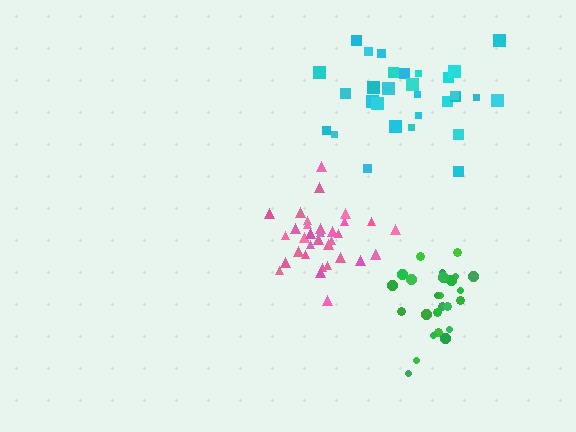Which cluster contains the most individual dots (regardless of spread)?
Pink (34).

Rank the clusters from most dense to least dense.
pink, green, cyan.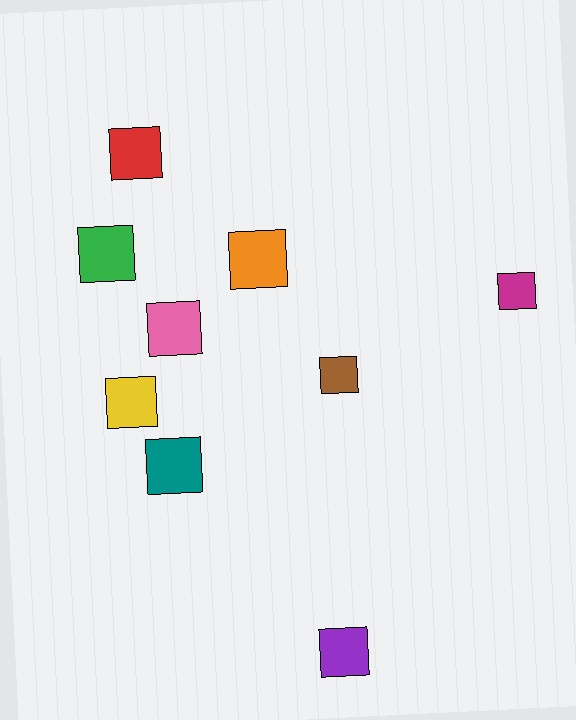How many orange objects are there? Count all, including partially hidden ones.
There is 1 orange object.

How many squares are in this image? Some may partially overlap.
There are 9 squares.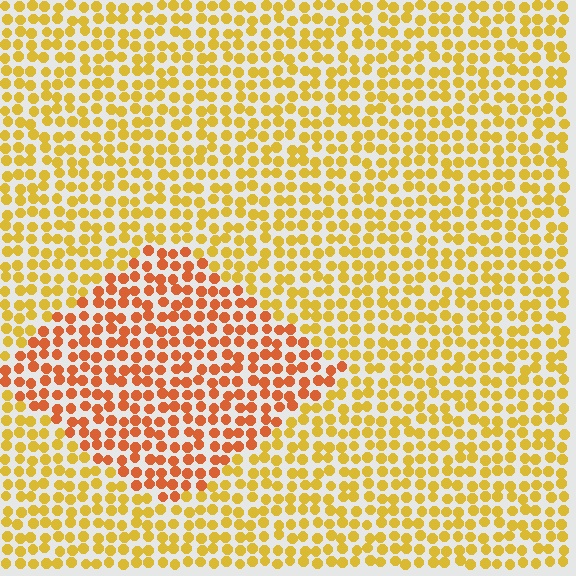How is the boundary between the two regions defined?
The boundary is defined purely by a slight shift in hue (about 32 degrees). Spacing, size, and orientation are identical on both sides.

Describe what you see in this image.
The image is filled with small yellow elements in a uniform arrangement. A diamond-shaped region is visible where the elements are tinted to a slightly different hue, forming a subtle color boundary.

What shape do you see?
I see a diamond.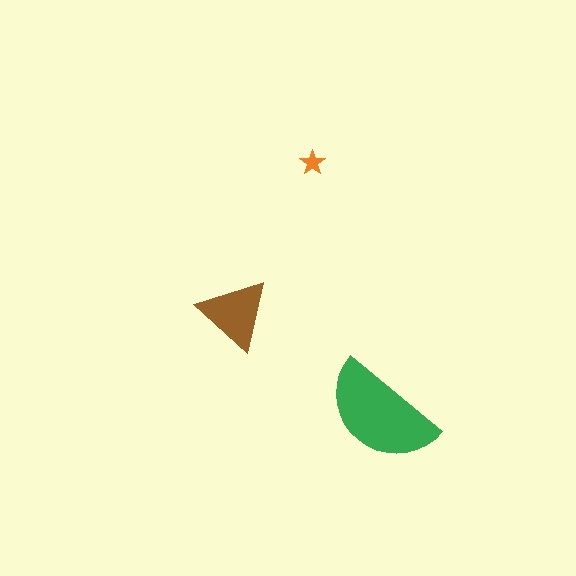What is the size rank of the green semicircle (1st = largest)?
1st.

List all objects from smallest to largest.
The orange star, the brown triangle, the green semicircle.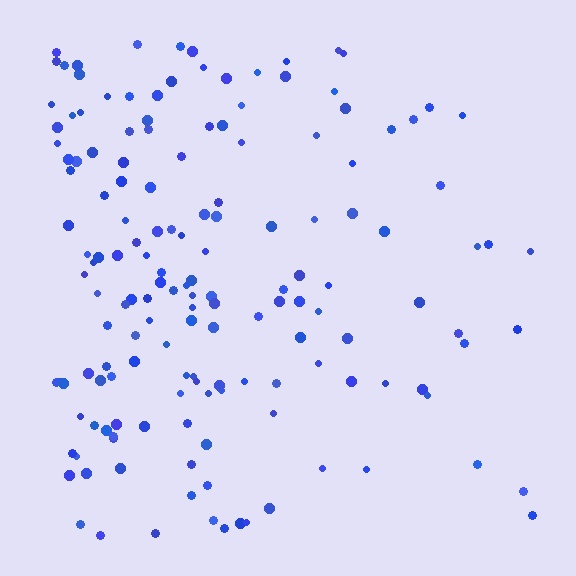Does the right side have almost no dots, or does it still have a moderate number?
Still a moderate number, just noticeably fewer than the left.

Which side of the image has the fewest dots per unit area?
The right.